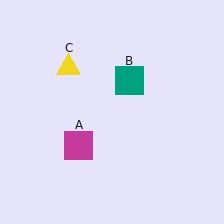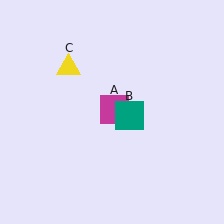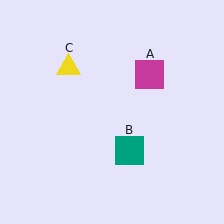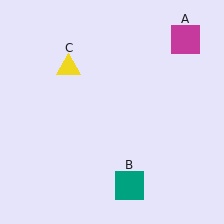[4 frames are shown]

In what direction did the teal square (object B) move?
The teal square (object B) moved down.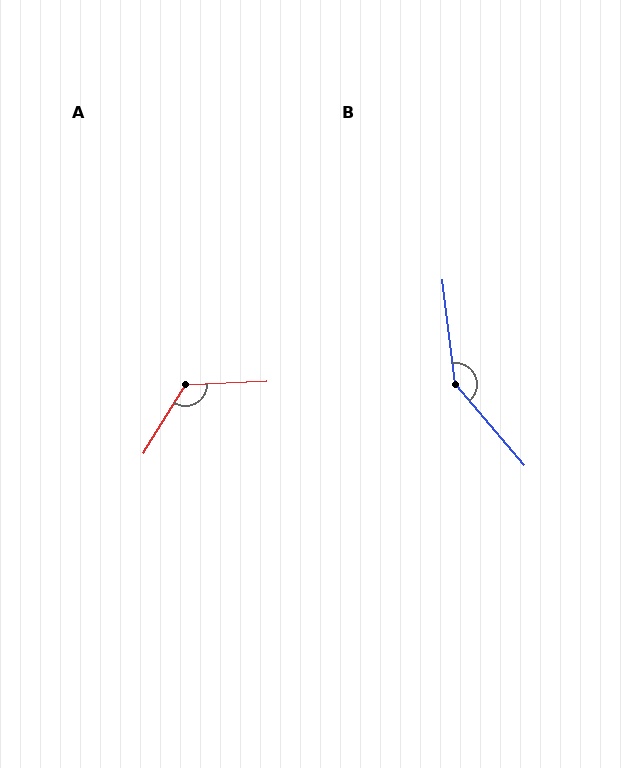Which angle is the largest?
B, at approximately 146 degrees.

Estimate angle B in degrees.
Approximately 146 degrees.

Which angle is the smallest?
A, at approximately 124 degrees.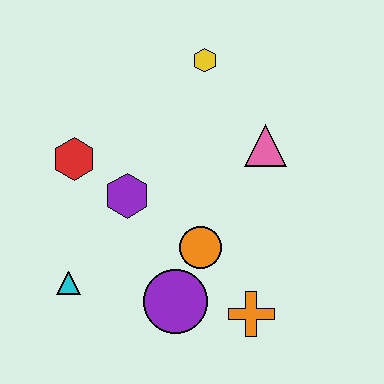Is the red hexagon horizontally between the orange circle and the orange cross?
No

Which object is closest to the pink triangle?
The yellow hexagon is closest to the pink triangle.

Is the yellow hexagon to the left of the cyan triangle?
No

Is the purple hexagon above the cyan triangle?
Yes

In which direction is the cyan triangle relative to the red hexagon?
The cyan triangle is below the red hexagon.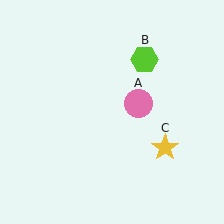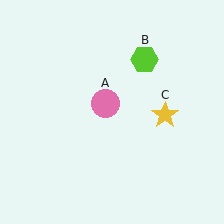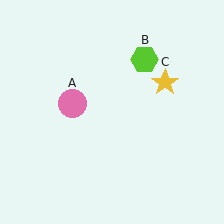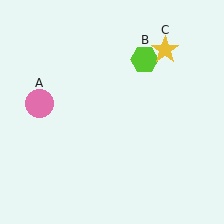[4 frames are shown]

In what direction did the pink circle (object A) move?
The pink circle (object A) moved left.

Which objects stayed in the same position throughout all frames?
Lime hexagon (object B) remained stationary.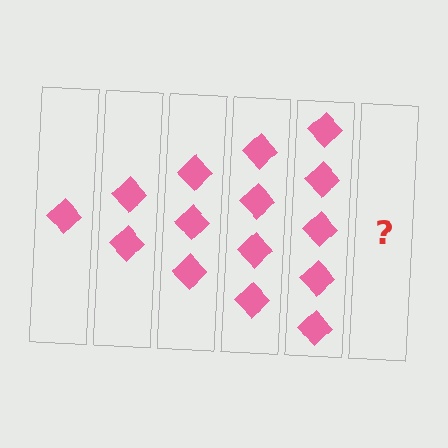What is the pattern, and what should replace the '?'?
The pattern is that each step adds one more diamond. The '?' should be 6 diamonds.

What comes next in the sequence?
The next element should be 6 diamonds.